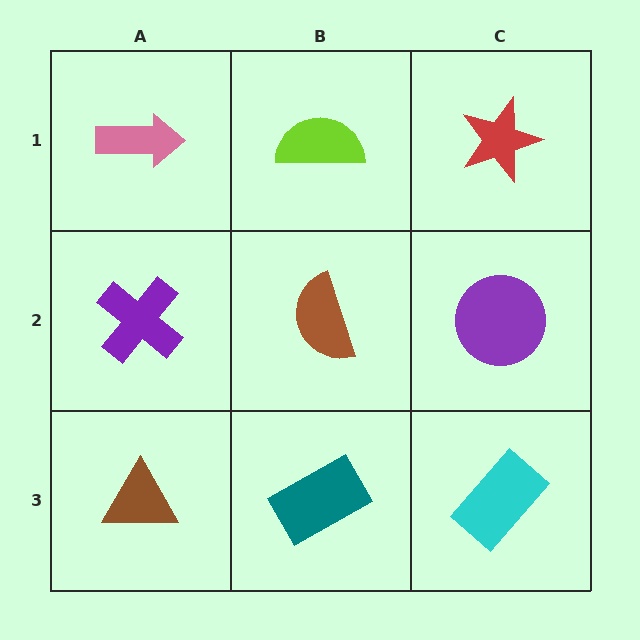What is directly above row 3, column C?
A purple circle.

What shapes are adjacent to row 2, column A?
A pink arrow (row 1, column A), a brown triangle (row 3, column A), a brown semicircle (row 2, column B).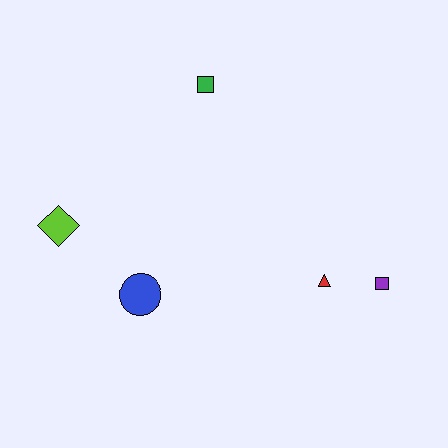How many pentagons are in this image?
There are no pentagons.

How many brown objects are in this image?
There are no brown objects.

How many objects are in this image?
There are 5 objects.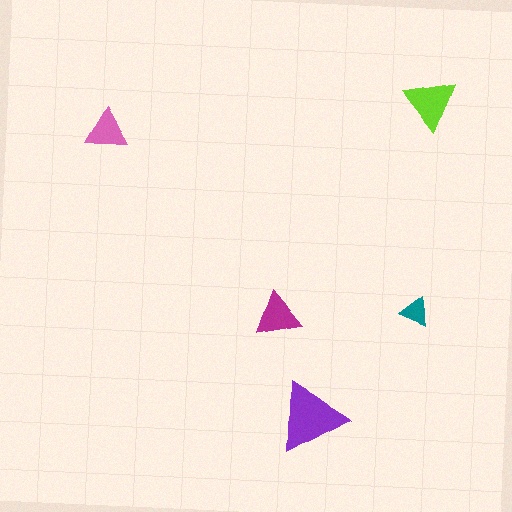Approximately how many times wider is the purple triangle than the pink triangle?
About 1.5 times wider.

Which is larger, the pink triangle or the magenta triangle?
The magenta one.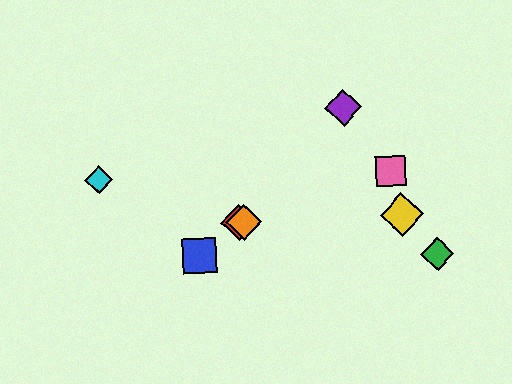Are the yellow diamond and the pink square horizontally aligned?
No, the yellow diamond is at y≈215 and the pink square is at y≈171.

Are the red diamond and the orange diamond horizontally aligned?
Yes, both are at y≈222.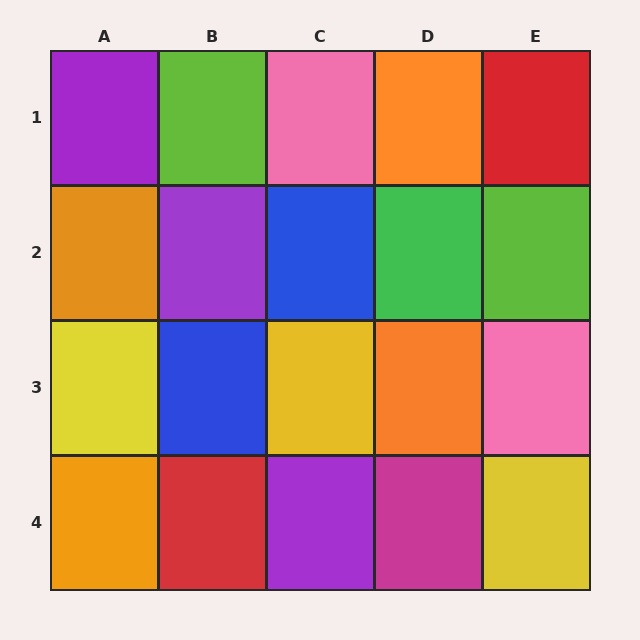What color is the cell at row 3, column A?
Yellow.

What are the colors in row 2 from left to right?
Orange, purple, blue, green, lime.